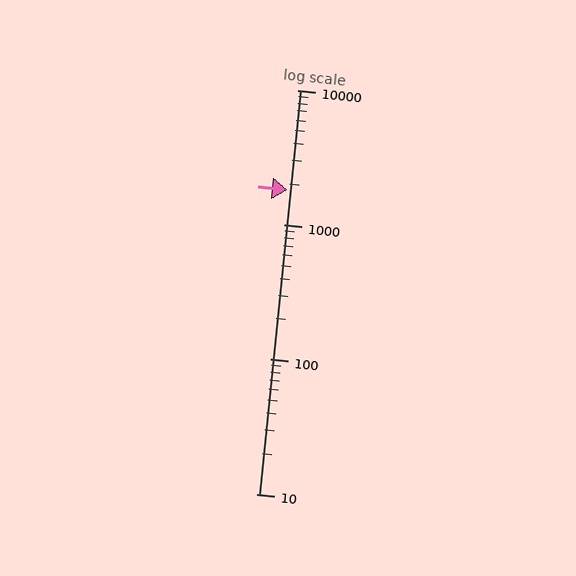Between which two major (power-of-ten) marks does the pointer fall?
The pointer is between 1000 and 10000.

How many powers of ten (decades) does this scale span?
The scale spans 3 decades, from 10 to 10000.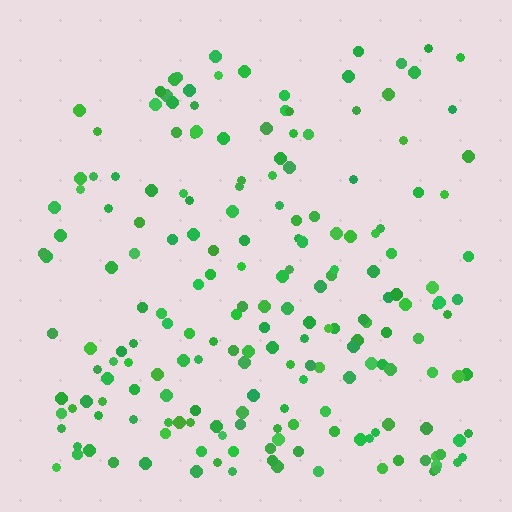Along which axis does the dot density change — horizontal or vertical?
Vertical.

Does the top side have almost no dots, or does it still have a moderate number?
Still a moderate number, just noticeably fewer than the bottom.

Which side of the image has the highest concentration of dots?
The bottom.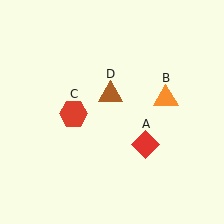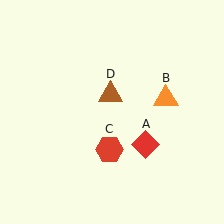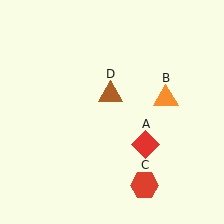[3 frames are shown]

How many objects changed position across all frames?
1 object changed position: red hexagon (object C).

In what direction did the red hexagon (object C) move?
The red hexagon (object C) moved down and to the right.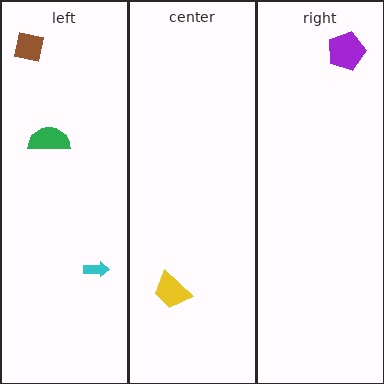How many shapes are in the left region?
3.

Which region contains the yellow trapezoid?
The center region.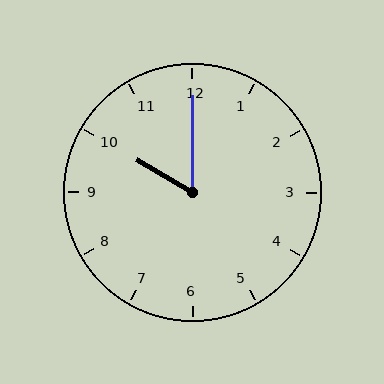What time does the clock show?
10:00.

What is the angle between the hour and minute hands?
Approximately 60 degrees.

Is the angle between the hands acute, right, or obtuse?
It is acute.